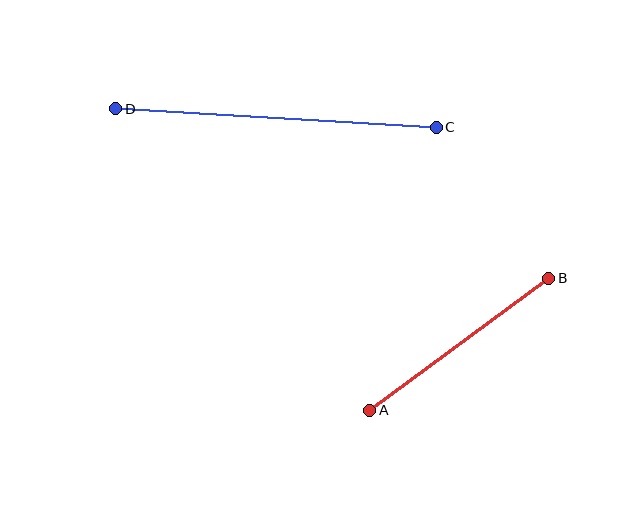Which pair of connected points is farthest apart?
Points C and D are farthest apart.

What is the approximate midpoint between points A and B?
The midpoint is at approximately (459, 344) pixels.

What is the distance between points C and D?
The distance is approximately 321 pixels.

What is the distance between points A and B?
The distance is approximately 222 pixels.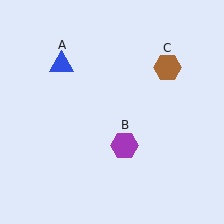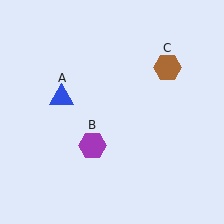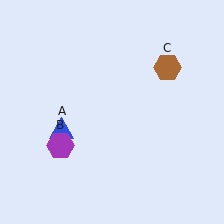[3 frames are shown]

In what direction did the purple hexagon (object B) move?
The purple hexagon (object B) moved left.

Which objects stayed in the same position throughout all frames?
Brown hexagon (object C) remained stationary.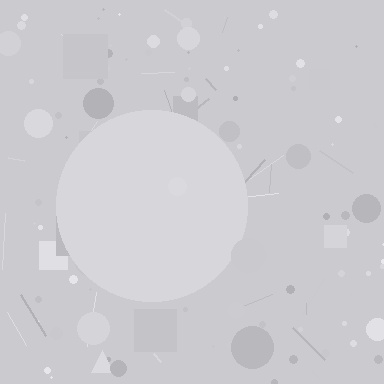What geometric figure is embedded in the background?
A circle is embedded in the background.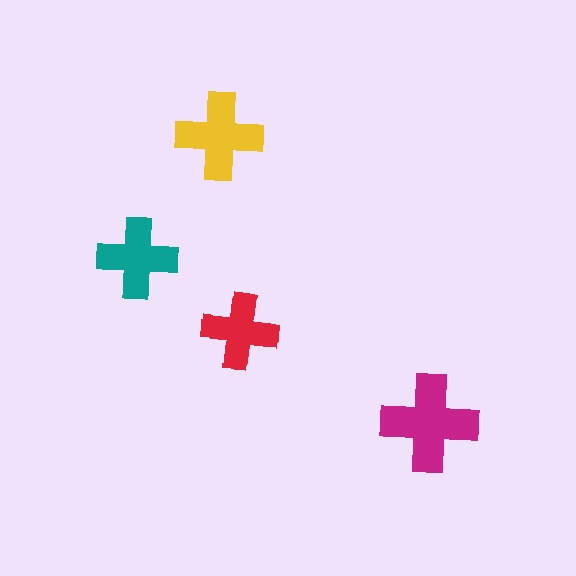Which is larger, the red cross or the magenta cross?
The magenta one.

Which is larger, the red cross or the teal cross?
The teal one.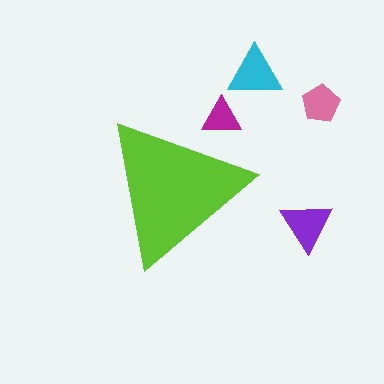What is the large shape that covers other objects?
A lime triangle.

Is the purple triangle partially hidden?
No, the purple triangle is fully visible.